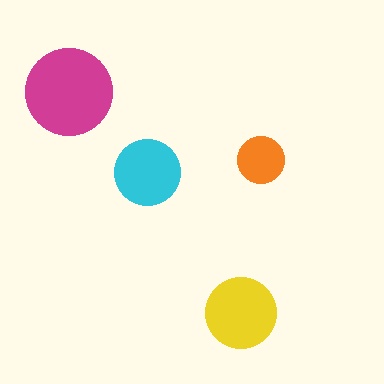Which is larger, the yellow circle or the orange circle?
The yellow one.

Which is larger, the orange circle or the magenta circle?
The magenta one.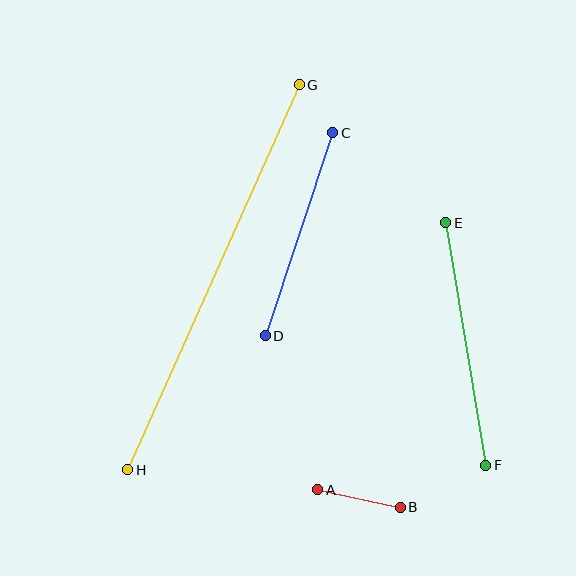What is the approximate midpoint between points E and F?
The midpoint is at approximately (466, 344) pixels.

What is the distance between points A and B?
The distance is approximately 84 pixels.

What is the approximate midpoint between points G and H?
The midpoint is at approximately (214, 277) pixels.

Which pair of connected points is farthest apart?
Points G and H are farthest apart.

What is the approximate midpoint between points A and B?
The midpoint is at approximately (359, 498) pixels.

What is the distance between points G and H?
The distance is approximately 421 pixels.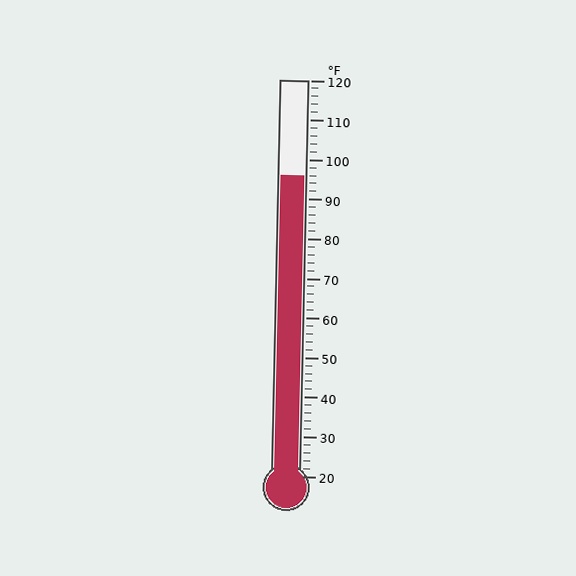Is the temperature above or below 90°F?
The temperature is above 90°F.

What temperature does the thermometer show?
The thermometer shows approximately 96°F.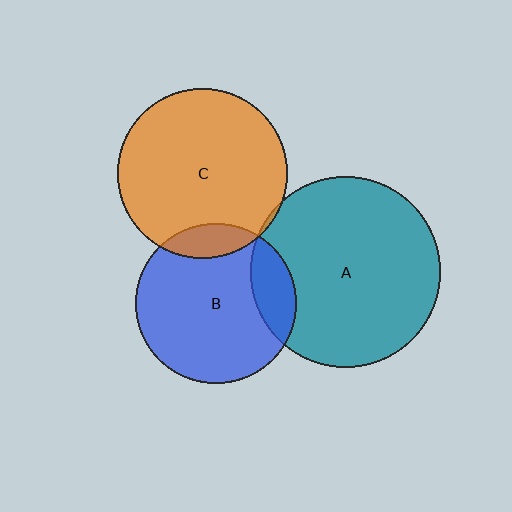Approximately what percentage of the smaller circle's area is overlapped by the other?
Approximately 10%.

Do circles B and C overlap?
Yes.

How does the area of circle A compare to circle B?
Approximately 1.4 times.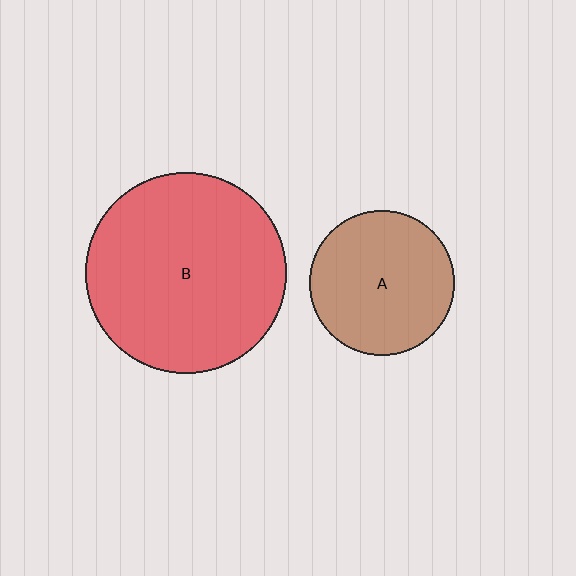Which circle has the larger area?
Circle B (red).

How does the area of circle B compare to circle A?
Approximately 1.9 times.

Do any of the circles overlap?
No, none of the circles overlap.